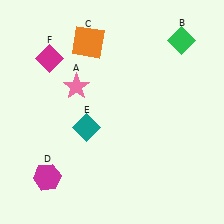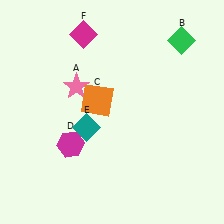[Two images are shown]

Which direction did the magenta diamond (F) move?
The magenta diamond (F) moved right.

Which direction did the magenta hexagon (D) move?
The magenta hexagon (D) moved up.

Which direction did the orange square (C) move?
The orange square (C) moved down.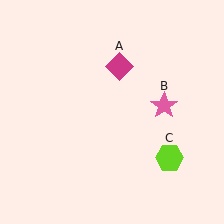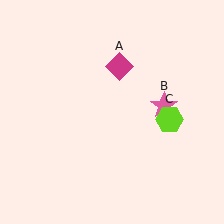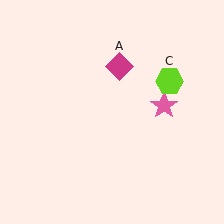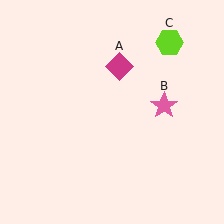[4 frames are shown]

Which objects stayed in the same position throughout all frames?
Magenta diamond (object A) and pink star (object B) remained stationary.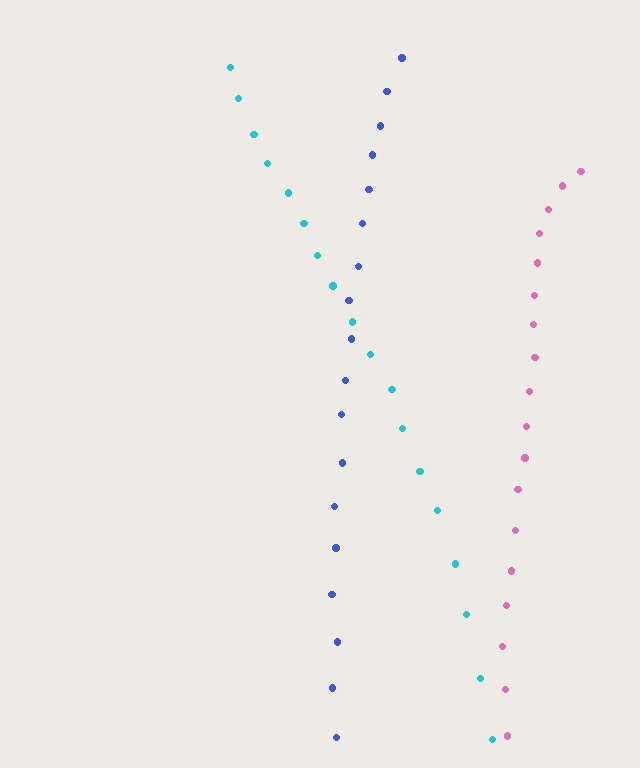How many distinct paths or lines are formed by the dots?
There are 3 distinct paths.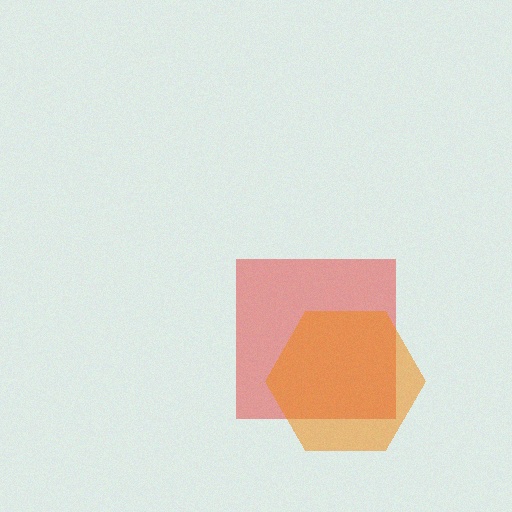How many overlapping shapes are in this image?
There are 2 overlapping shapes in the image.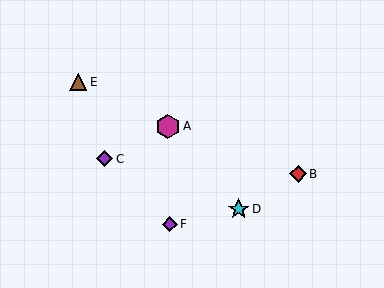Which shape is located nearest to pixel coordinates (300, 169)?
The red diamond (labeled B) at (298, 174) is nearest to that location.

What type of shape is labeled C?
Shape C is a purple diamond.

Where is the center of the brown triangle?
The center of the brown triangle is at (78, 82).